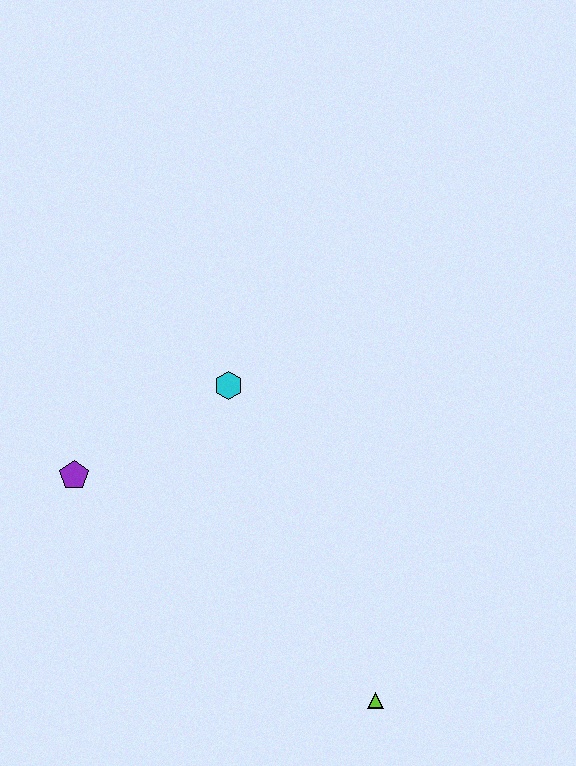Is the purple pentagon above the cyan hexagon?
No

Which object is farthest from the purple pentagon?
The lime triangle is farthest from the purple pentagon.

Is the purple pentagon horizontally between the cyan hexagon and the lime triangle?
No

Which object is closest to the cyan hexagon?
The purple pentagon is closest to the cyan hexagon.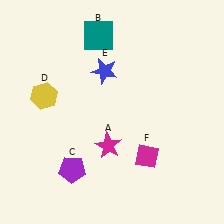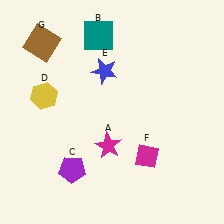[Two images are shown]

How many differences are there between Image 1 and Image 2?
There is 1 difference between the two images.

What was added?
A brown square (G) was added in Image 2.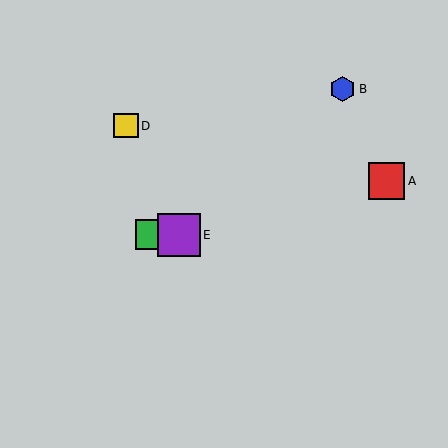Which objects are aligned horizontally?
Objects C, E are aligned horizontally.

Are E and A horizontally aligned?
No, E is at y≈235 and A is at y≈181.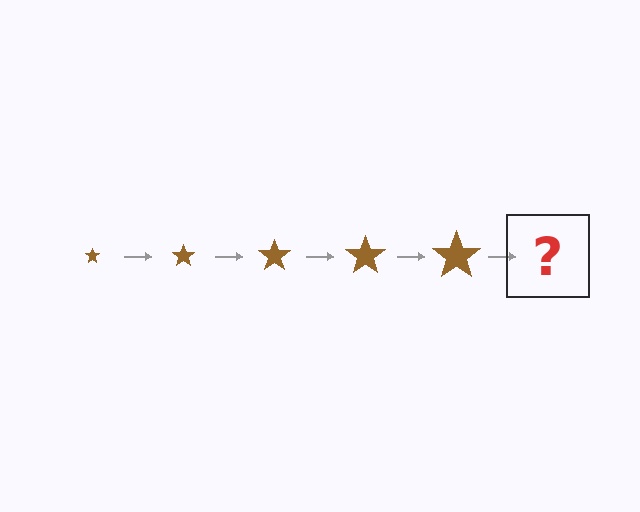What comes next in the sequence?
The next element should be a brown star, larger than the previous one.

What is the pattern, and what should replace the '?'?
The pattern is that the star gets progressively larger each step. The '?' should be a brown star, larger than the previous one.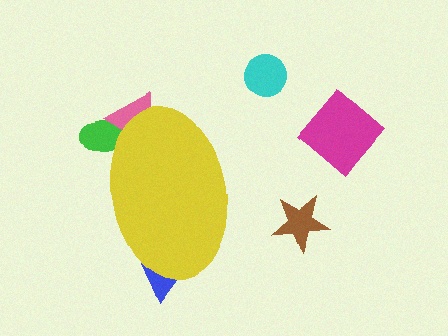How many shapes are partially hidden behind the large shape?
3 shapes are partially hidden.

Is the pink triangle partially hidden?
Yes, the pink triangle is partially hidden behind the yellow ellipse.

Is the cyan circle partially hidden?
No, the cyan circle is fully visible.